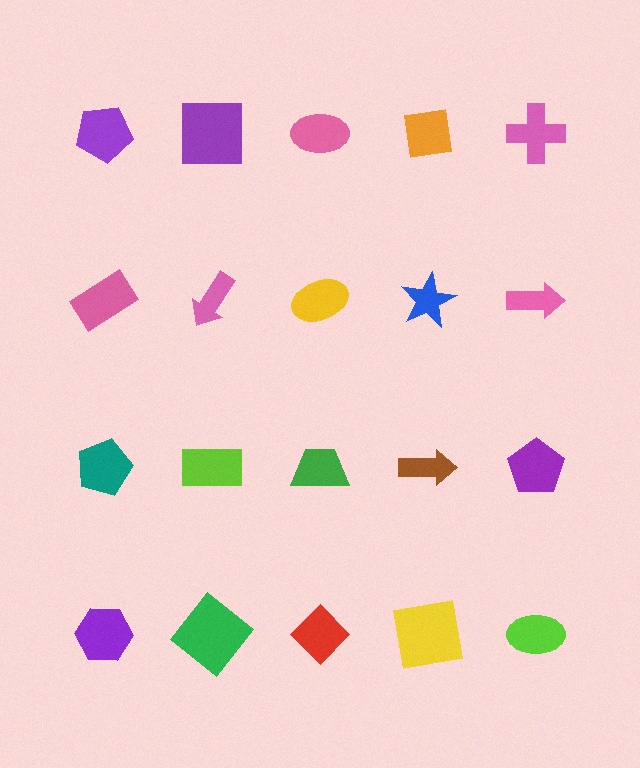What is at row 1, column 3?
A pink ellipse.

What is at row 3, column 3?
A green trapezoid.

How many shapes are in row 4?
5 shapes.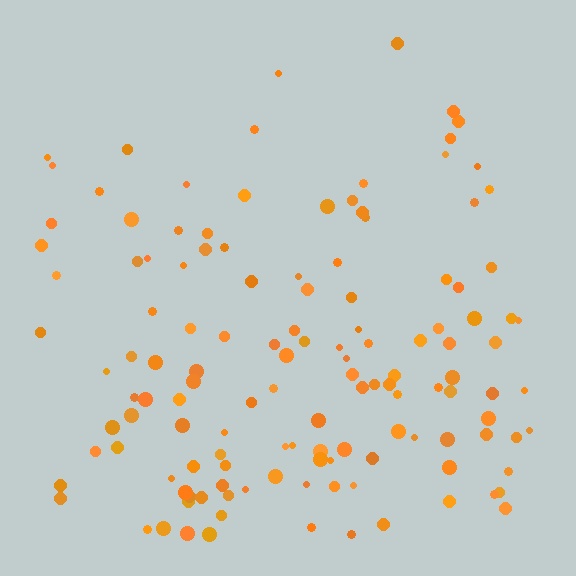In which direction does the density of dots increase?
From top to bottom, with the bottom side densest.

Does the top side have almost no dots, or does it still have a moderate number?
Still a moderate number, just noticeably fewer than the bottom.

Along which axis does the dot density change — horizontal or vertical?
Vertical.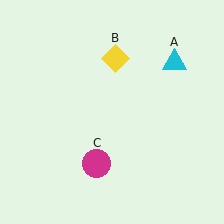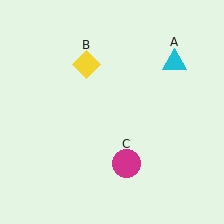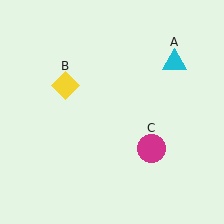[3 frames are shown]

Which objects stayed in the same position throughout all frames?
Cyan triangle (object A) remained stationary.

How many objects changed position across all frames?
2 objects changed position: yellow diamond (object B), magenta circle (object C).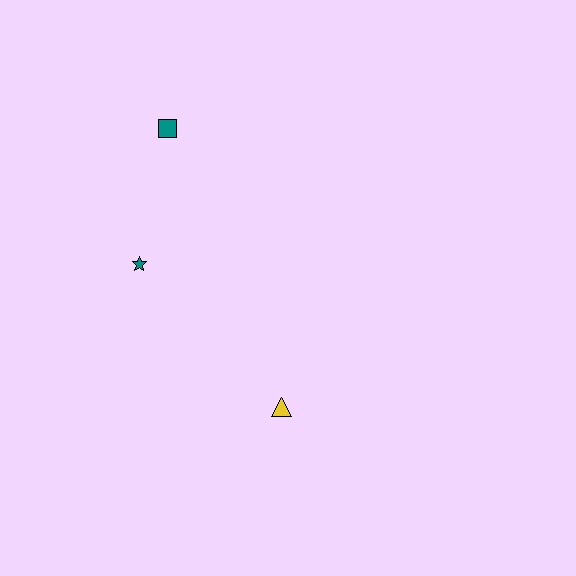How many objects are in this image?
There are 3 objects.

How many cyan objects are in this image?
There are no cyan objects.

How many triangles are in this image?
There is 1 triangle.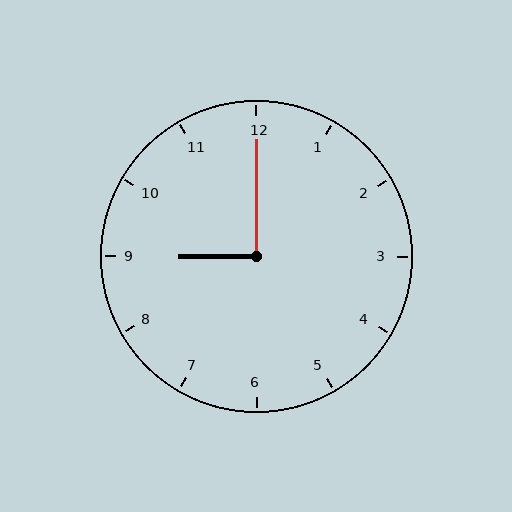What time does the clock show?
9:00.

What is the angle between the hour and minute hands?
Approximately 90 degrees.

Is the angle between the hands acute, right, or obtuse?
It is right.